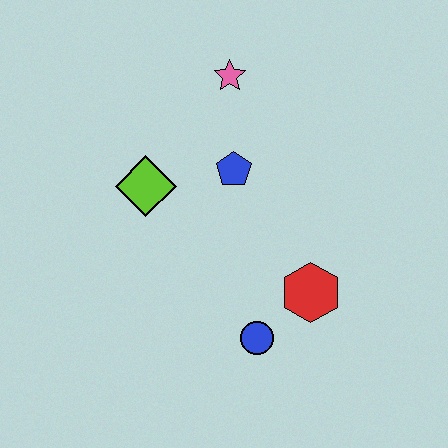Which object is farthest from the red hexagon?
The pink star is farthest from the red hexagon.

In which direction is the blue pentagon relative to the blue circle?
The blue pentagon is above the blue circle.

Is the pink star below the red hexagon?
No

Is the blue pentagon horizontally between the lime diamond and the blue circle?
Yes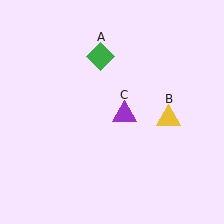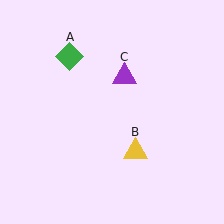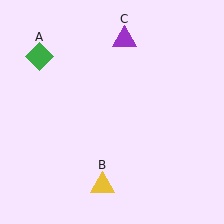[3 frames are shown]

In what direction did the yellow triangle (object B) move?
The yellow triangle (object B) moved down and to the left.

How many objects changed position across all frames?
3 objects changed position: green diamond (object A), yellow triangle (object B), purple triangle (object C).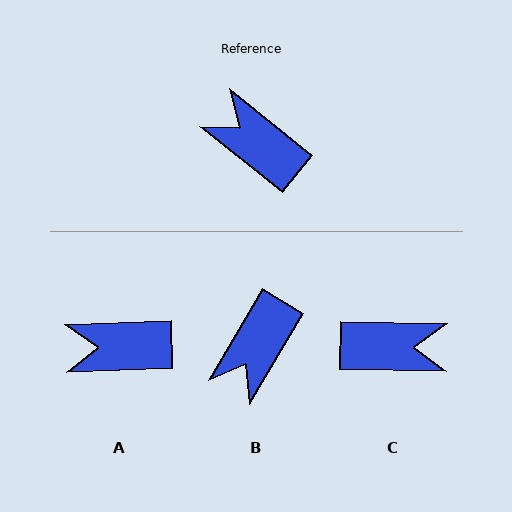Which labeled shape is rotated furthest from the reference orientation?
C, about 143 degrees away.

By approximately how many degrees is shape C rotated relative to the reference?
Approximately 143 degrees clockwise.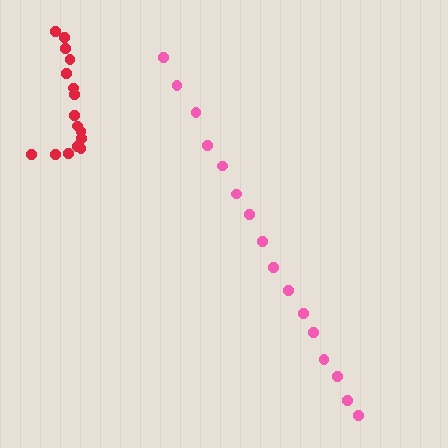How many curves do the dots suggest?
There are 2 distinct paths.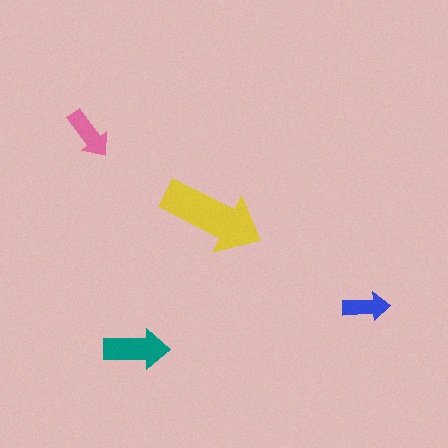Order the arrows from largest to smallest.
the yellow one, the teal one, the pink one, the blue one.